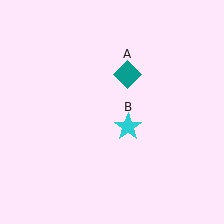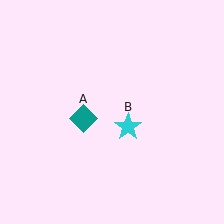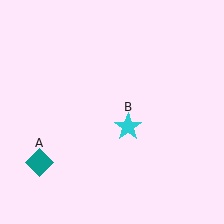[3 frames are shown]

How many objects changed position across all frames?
1 object changed position: teal diamond (object A).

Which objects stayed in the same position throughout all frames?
Cyan star (object B) remained stationary.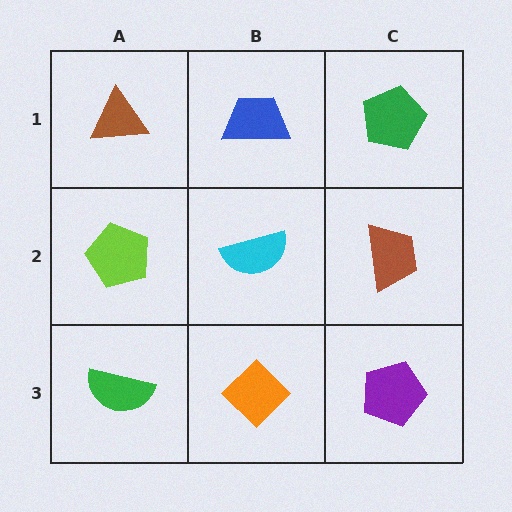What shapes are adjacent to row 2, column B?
A blue trapezoid (row 1, column B), an orange diamond (row 3, column B), a lime pentagon (row 2, column A), a brown trapezoid (row 2, column C).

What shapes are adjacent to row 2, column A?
A brown triangle (row 1, column A), a green semicircle (row 3, column A), a cyan semicircle (row 2, column B).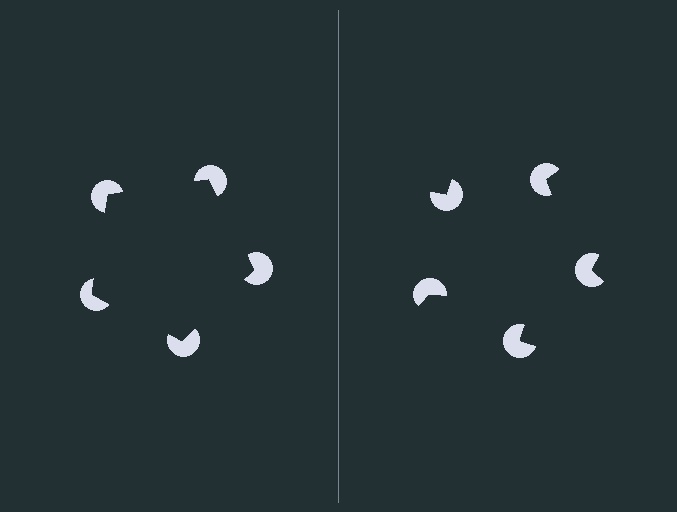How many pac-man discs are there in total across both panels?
10 — 5 on each side.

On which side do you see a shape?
An illusory pentagon appears on the left side. On the right side the wedge cuts are rotated, so no coherent shape forms.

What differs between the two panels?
The pac-man discs are positioned identically on both sides; only the wedge orientations differ. On the left they align to a pentagon; on the right they are misaligned.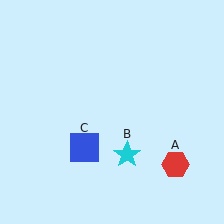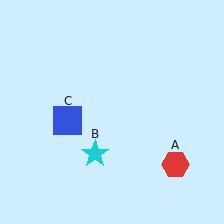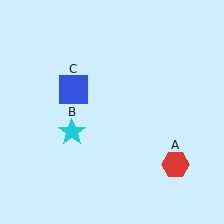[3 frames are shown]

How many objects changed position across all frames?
2 objects changed position: cyan star (object B), blue square (object C).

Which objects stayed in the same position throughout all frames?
Red hexagon (object A) remained stationary.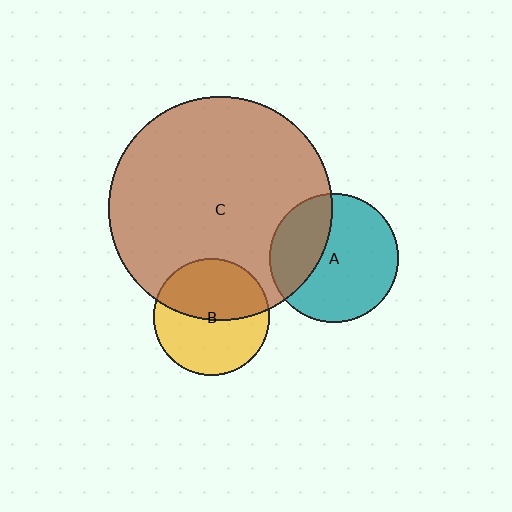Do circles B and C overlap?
Yes.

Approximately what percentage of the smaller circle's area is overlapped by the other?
Approximately 50%.